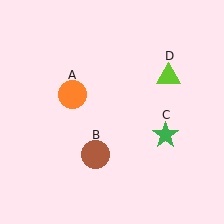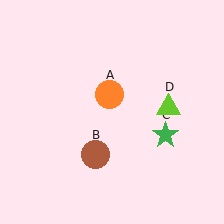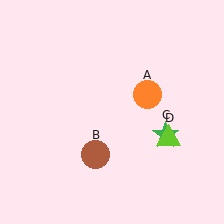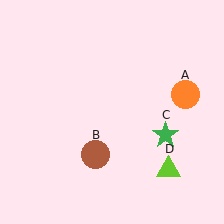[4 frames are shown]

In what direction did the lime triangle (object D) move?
The lime triangle (object D) moved down.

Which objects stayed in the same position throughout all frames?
Brown circle (object B) and green star (object C) remained stationary.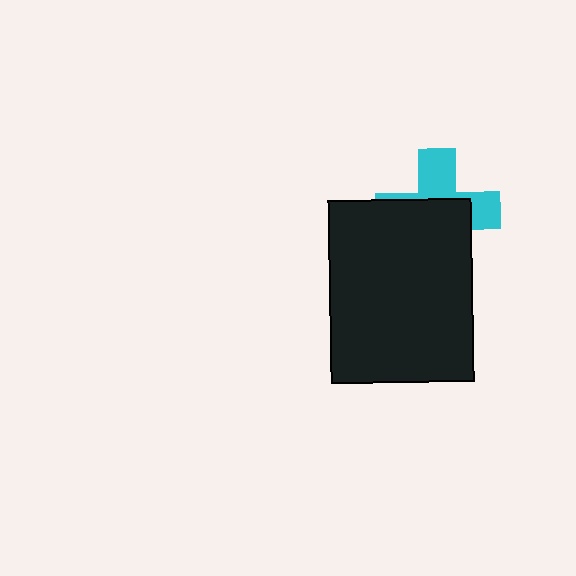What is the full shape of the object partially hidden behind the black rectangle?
The partially hidden object is a cyan cross.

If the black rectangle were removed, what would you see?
You would see the complete cyan cross.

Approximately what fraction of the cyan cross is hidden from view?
Roughly 58% of the cyan cross is hidden behind the black rectangle.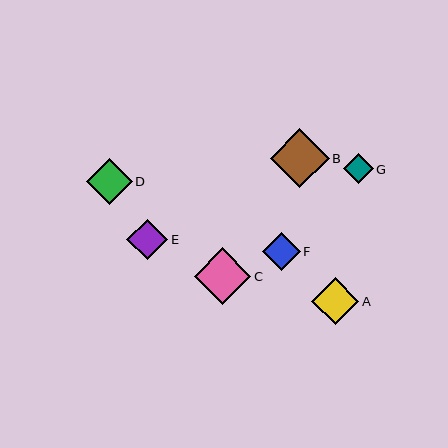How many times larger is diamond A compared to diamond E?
Diamond A is approximately 1.1 times the size of diamond E.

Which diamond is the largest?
Diamond B is the largest with a size of approximately 58 pixels.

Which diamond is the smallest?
Diamond G is the smallest with a size of approximately 30 pixels.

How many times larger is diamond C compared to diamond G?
Diamond C is approximately 1.9 times the size of diamond G.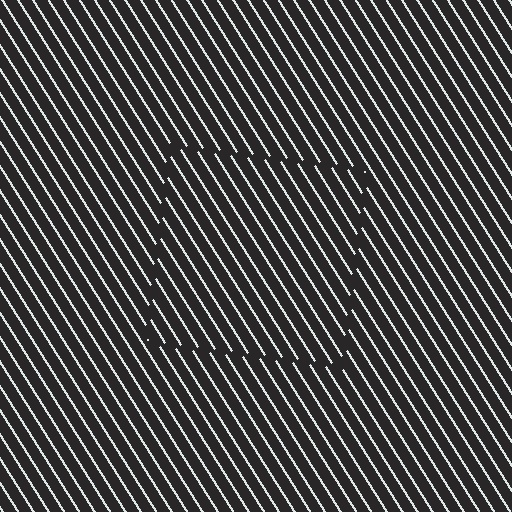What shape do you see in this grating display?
An illusory square. The interior of the shape contains the same grating, shifted by half a period — the contour is defined by the phase discontinuity where line-ends from the inner and outer gratings abut.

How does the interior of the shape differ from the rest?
The interior of the shape contains the same grating, shifted by half a period — the contour is defined by the phase discontinuity where line-ends from the inner and outer gratings abut.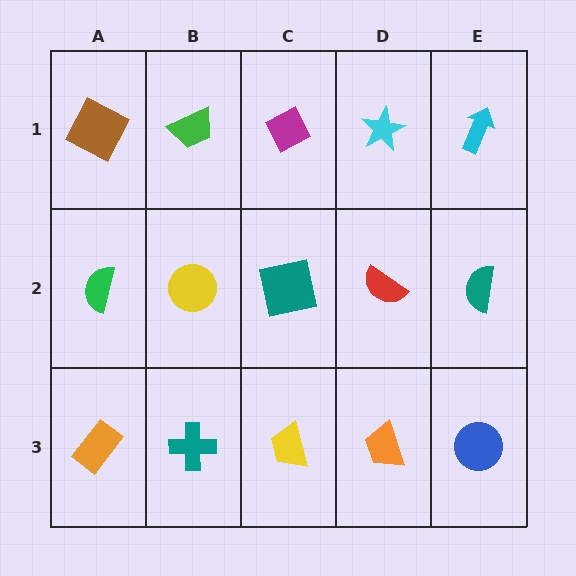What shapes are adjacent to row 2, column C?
A magenta diamond (row 1, column C), a yellow trapezoid (row 3, column C), a yellow circle (row 2, column B), a red semicircle (row 2, column D).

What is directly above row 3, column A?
A green semicircle.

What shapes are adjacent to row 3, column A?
A green semicircle (row 2, column A), a teal cross (row 3, column B).